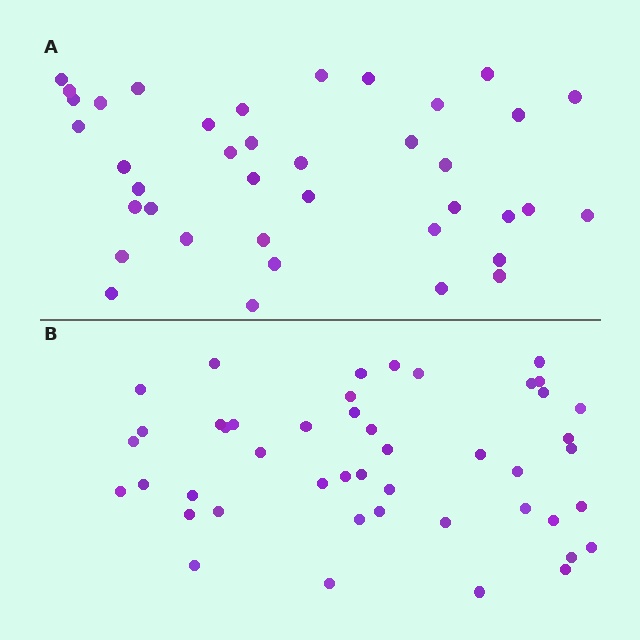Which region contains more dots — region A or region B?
Region B (the bottom region) has more dots.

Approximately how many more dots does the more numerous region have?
Region B has roughly 8 or so more dots than region A.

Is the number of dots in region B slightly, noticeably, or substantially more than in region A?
Region B has only slightly more — the two regions are fairly close. The ratio is roughly 1.2 to 1.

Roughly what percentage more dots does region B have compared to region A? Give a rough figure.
About 20% more.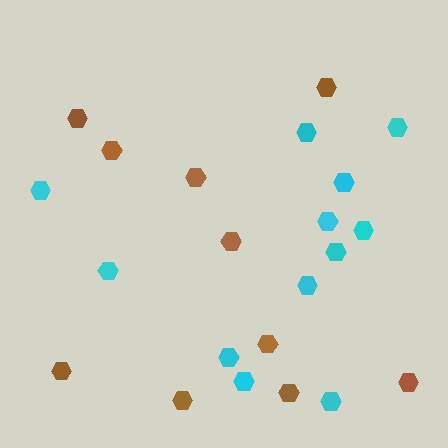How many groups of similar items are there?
There are 2 groups: one group of brown hexagons (10) and one group of cyan hexagons (12).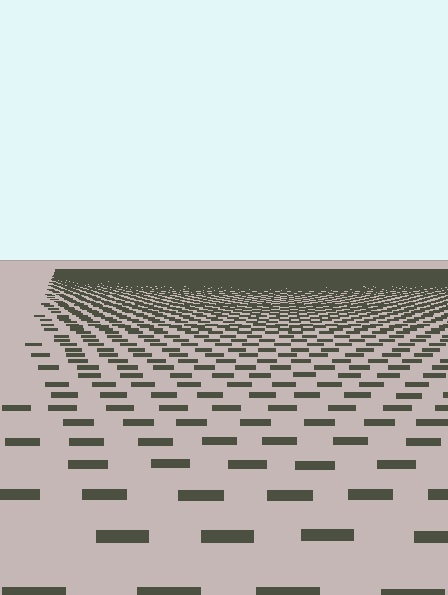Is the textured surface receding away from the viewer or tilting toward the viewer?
The surface is receding away from the viewer. Texture elements get smaller and denser toward the top.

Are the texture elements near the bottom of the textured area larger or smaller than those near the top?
Larger. Near the bottom, elements are closer to the viewer and appear at a bigger on-screen size.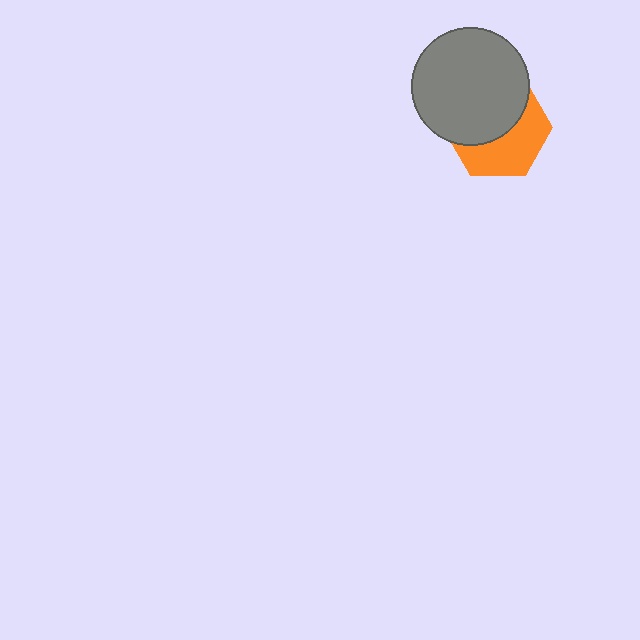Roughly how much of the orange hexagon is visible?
About half of it is visible (roughly 47%).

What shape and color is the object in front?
The object in front is a gray circle.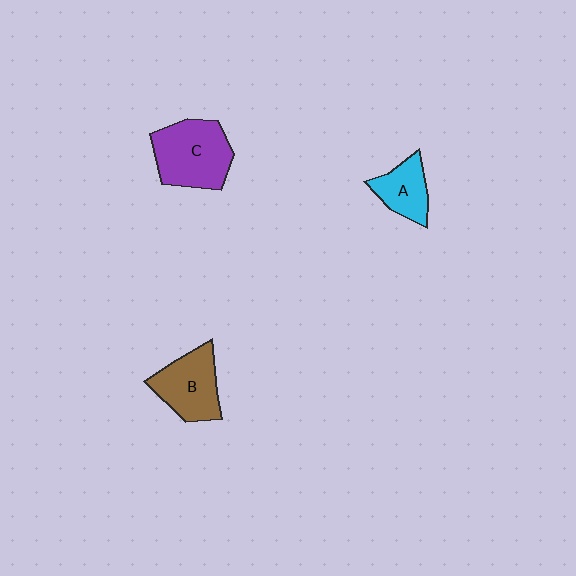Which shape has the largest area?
Shape C (purple).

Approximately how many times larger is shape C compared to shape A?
Approximately 1.8 times.